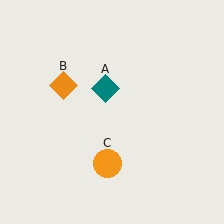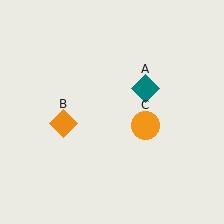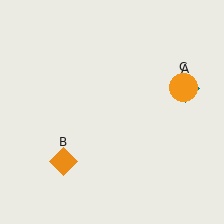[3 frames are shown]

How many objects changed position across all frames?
3 objects changed position: teal diamond (object A), orange diamond (object B), orange circle (object C).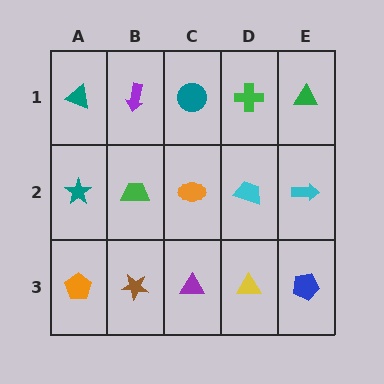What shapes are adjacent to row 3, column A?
A teal star (row 2, column A), a brown star (row 3, column B).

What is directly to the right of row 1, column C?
A green cross.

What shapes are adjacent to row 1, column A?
A teal star (row 2, column A), a purple arrow (row 1, column B).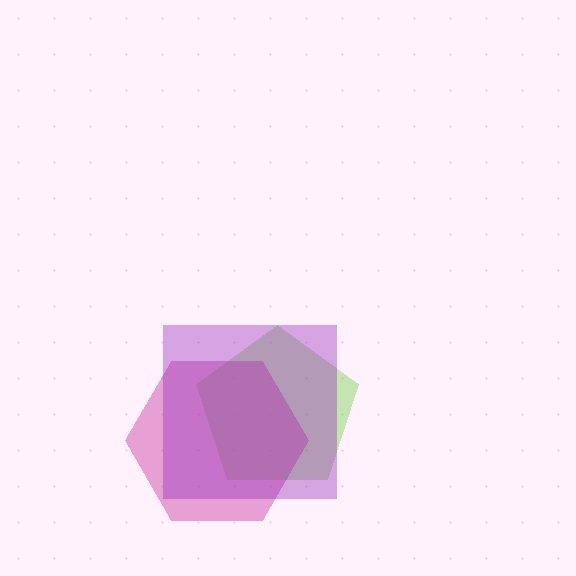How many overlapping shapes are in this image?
There are 3 overlapping shapes in the image.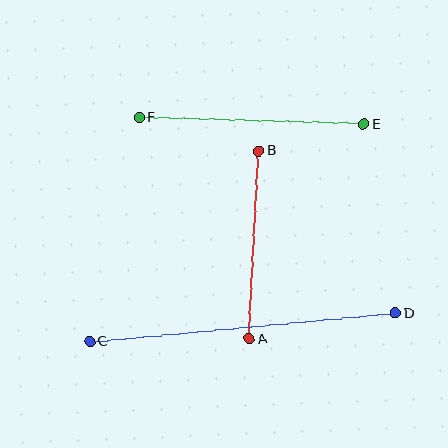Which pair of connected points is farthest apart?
Points C and D are farthest apart.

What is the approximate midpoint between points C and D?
The midpoint is at approximately (243, 327) pixels.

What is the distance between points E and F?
The distance is approximately 225 pixels.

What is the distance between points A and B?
The distance is approximately 188 pixels.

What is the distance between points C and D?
The distance is approximately 307 pixels.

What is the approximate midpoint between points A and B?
The midpoint is at approximately (254, 245) pixels.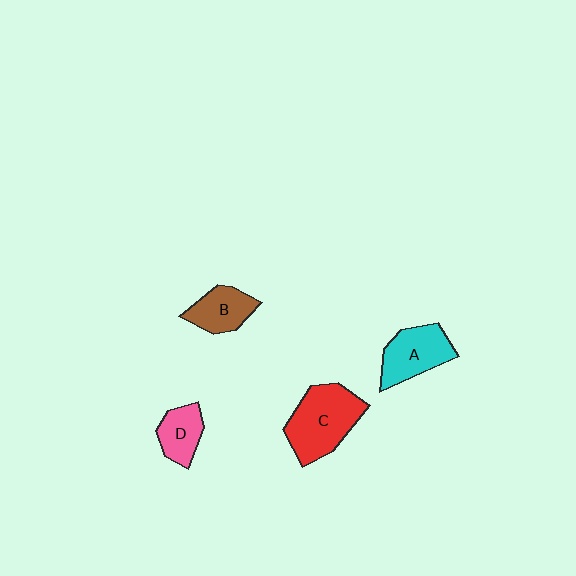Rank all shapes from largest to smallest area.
From largest to smallest: C (red), A (cyan), B (brown), D (pink).